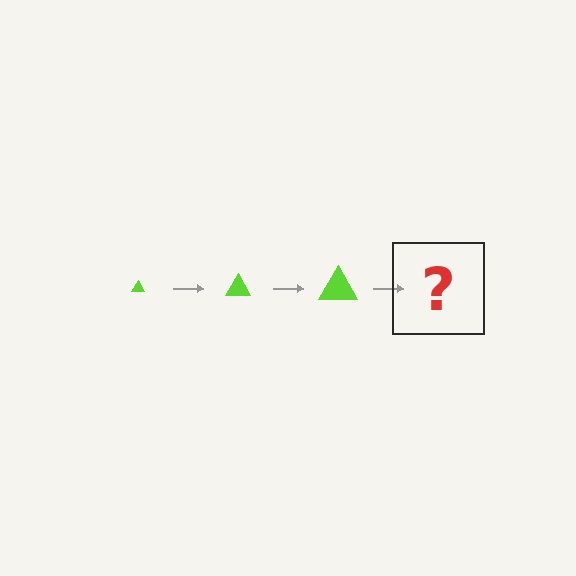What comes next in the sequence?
The next element should be a lime triangle, larger than the previous one.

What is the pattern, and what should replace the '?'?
The pattern is that the triangle gets progressively larger each step. The '?' should be a lime triangle, larger than the previous one.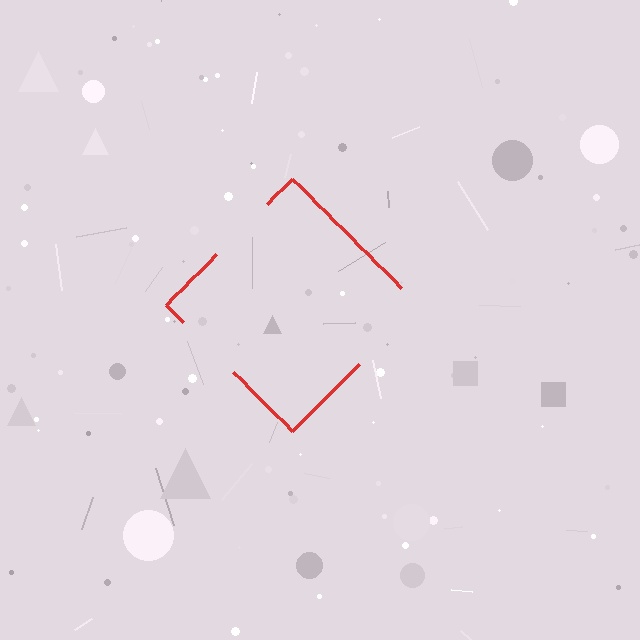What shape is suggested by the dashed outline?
The dashed outline suggests a diamond.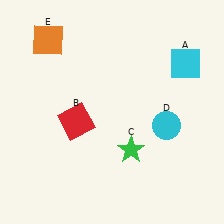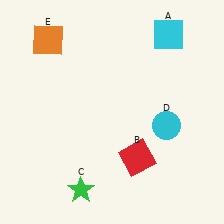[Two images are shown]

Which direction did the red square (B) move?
The red square (B) moved right.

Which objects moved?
The objects that moved are: the cyan square (A), the red square (B), the green star (C).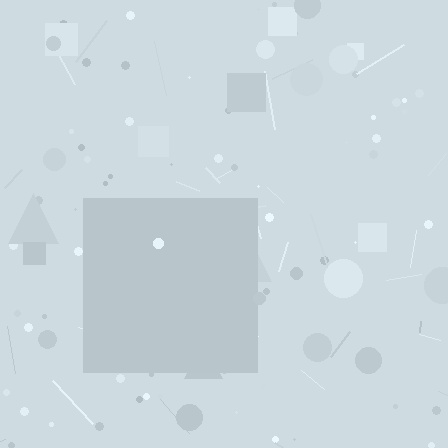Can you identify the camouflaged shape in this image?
The camouflaged shape is a square.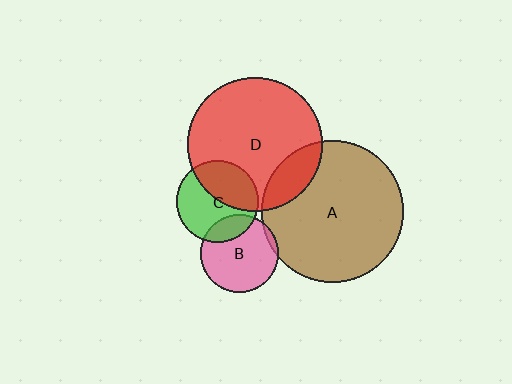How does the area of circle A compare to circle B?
Approximately 3.3 times.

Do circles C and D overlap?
Yes.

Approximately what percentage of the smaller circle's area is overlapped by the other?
Approximately 40%.